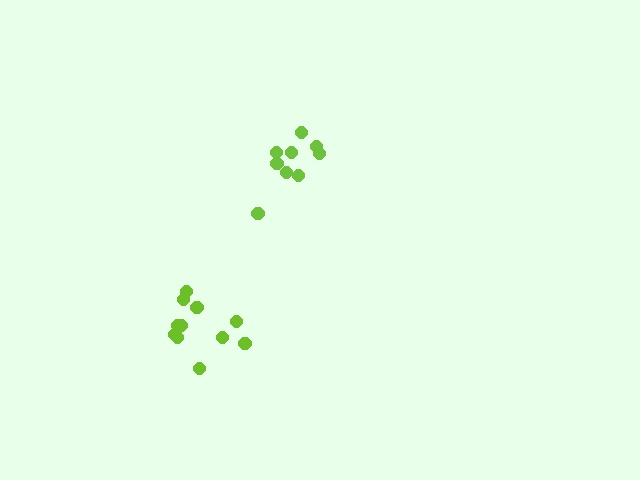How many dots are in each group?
Group 1: 11 dots, Group 2: 9 dots (20 total).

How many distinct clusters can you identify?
There are 2 distinct clusters.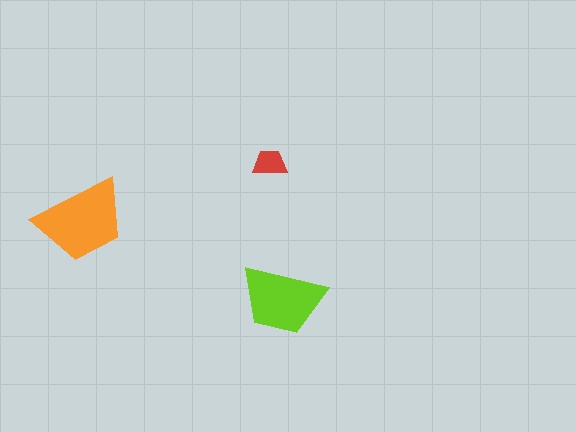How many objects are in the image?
There are 3 objects in the image.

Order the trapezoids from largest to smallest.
the orange one, the lime one, the red one.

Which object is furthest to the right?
The lime trapezoid is rightmost.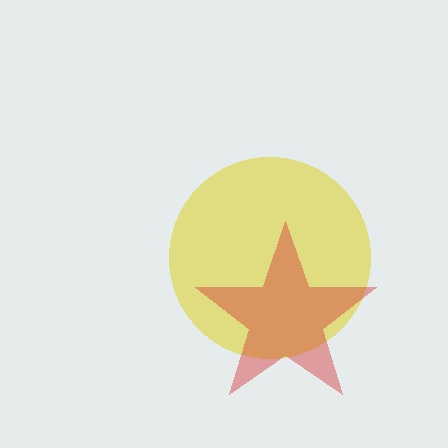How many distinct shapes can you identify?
There are 2 distinct shapes: a yellow circle, a red star.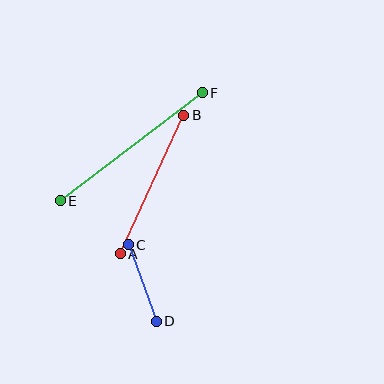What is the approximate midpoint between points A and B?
The midpoint is at approximately (152, 185) pixels.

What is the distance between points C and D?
The distance is approximately 82 pixels.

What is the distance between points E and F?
The distance is approximately 178 pixels.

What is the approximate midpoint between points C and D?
The midpoint is at approximately (142, 283) pixels.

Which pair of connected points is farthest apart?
Points E and F are farthest apart.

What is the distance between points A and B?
The distance is approximately 152 pixels.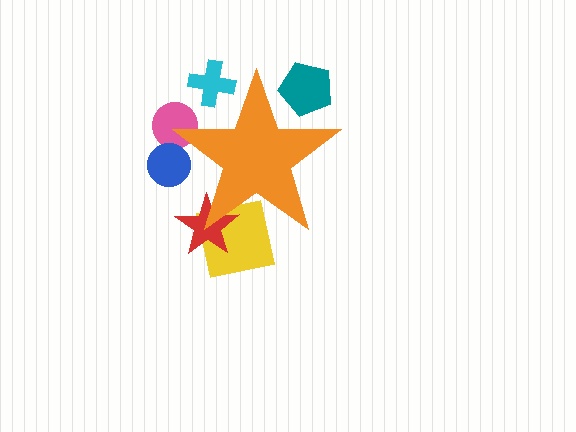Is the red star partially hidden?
Yes, the red star is partially hidden behind the orange star.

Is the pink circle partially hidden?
Yes, the pink circle is partially hidden behind the orange star.